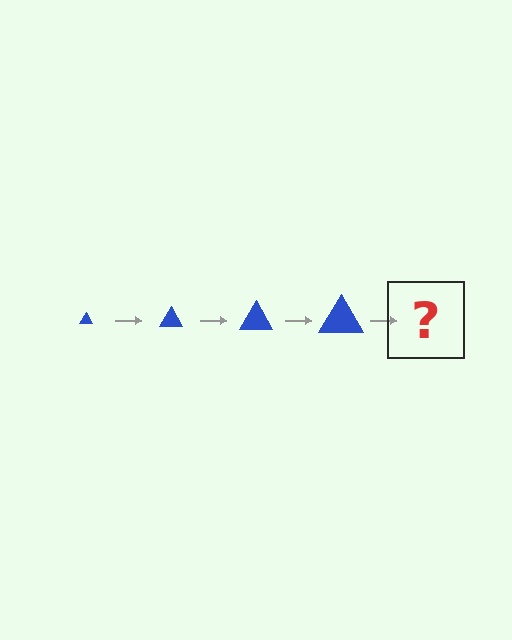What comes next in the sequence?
The next element should be a blue triangle, larger than the previous one.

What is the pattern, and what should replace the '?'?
The pattern is that the triangle gets progressively larger each step. The '?' should be a blue triangle, larger than the previous one.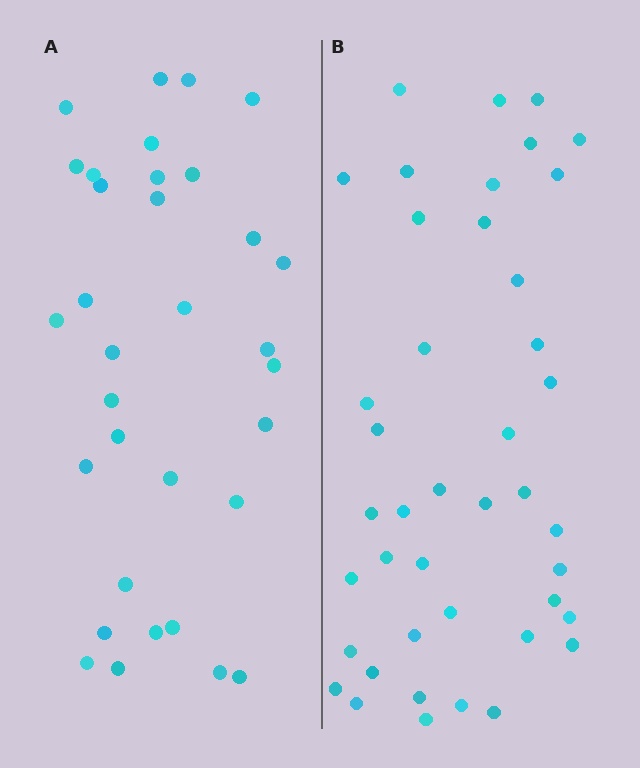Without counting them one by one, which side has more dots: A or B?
Region B (the right region) has more dots.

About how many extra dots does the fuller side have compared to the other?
Region B has roughly 8 or so more dots than region A.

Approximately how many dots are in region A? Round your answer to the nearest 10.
About 30 dots. (The exact count is 33, which rounds to 30.)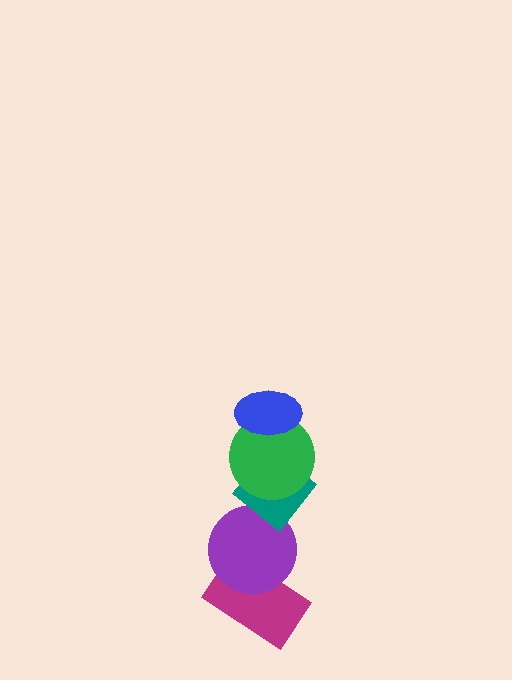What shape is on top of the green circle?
The blue ellipse is on top of the green circle.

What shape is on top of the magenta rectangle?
The purple circle is on top of the magenta rectangle.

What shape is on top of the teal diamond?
The green circle is on top of the teal diamond.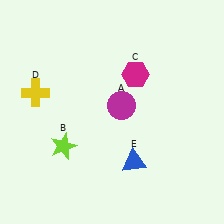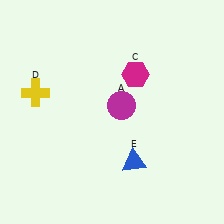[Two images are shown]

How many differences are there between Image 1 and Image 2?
There is 1 difference between the two images.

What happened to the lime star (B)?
The lime star (B) was removed in Image 2. It was in the bottom-left area of Image 1.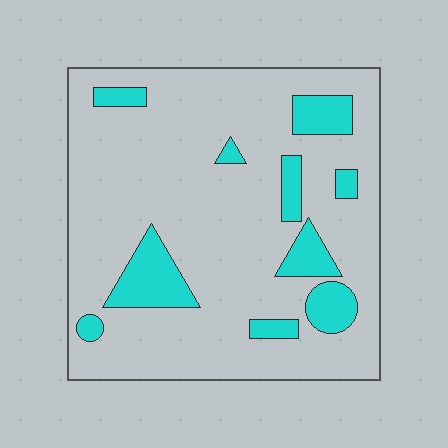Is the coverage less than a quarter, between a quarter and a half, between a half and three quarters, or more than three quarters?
Less than a quarter.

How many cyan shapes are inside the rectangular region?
10.